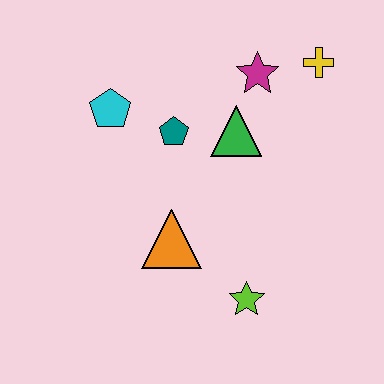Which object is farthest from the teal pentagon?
The lime star is farthest from the teal pentagon.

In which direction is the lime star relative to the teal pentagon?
The lime star is below the teal pentagon.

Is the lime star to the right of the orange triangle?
Yes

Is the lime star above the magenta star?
No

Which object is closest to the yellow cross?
The magenta star is closest to the yellow cross.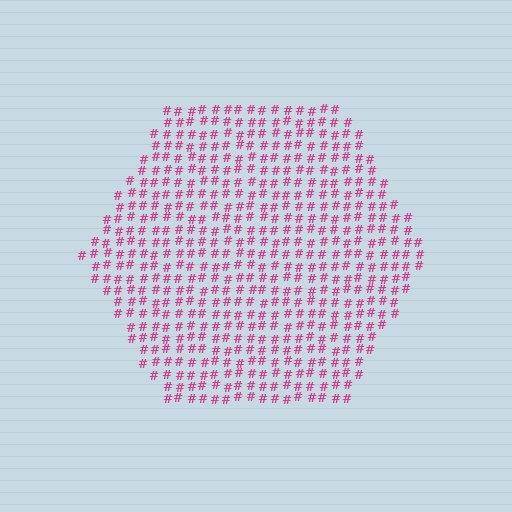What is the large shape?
The large shape is a hexagon.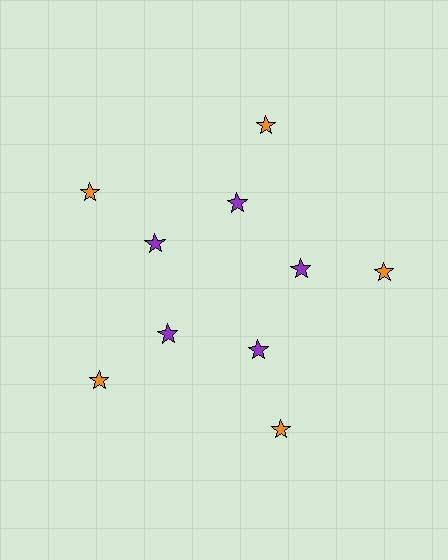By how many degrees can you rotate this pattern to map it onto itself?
The pattern maps onto itself every 72 degrees of rotation.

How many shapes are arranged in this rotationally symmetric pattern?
There are 10 shapes, arranged in 5 groups of 2.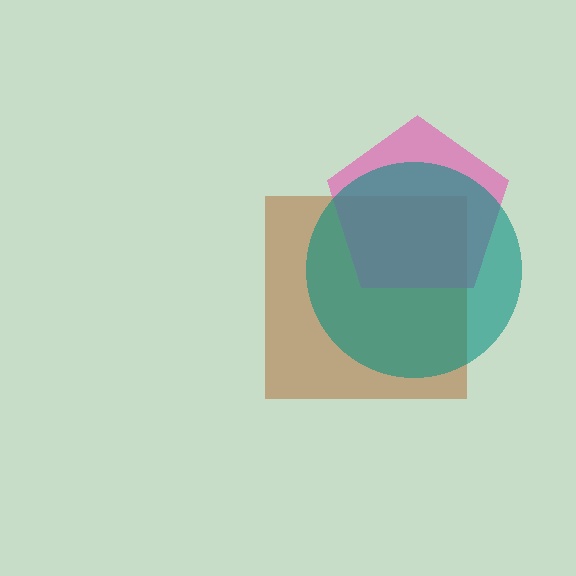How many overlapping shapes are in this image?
There are 3 overlapping shapes in the image.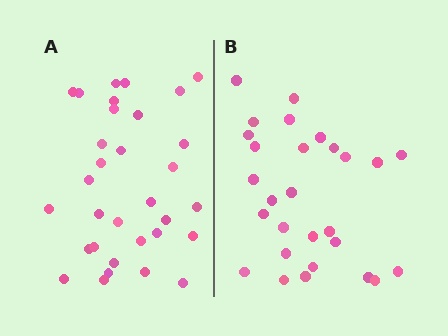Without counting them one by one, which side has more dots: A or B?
Region A (the left region) has more dots.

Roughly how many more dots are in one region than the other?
Region A has about 4 more dots than region B.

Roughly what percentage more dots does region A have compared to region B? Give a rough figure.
About 15% more.